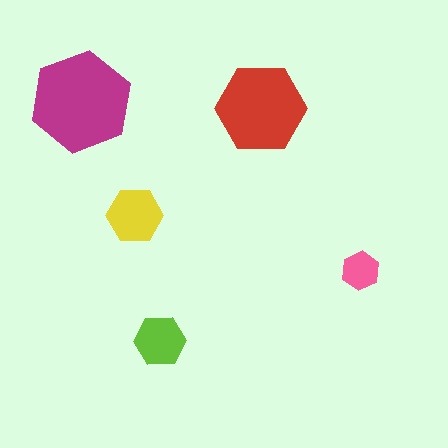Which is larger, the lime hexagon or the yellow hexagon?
The yellow one.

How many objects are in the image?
There are 5 objects in the image.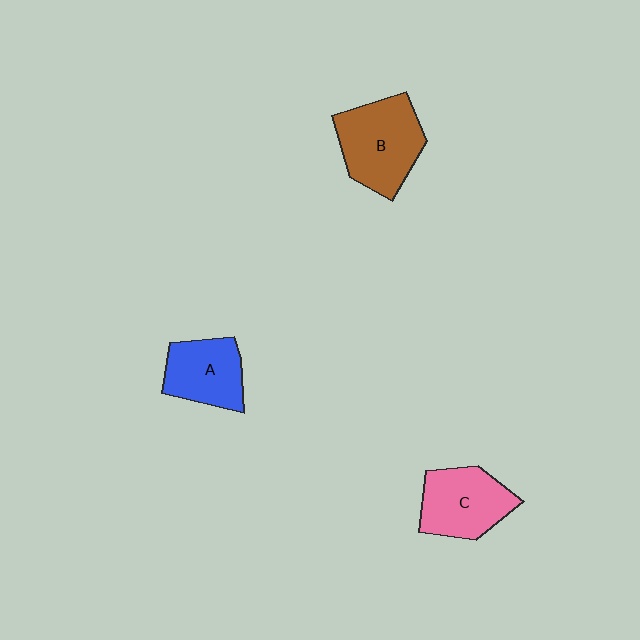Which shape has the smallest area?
Shape A (blue).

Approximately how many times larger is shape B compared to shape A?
Approximately 1.3 times.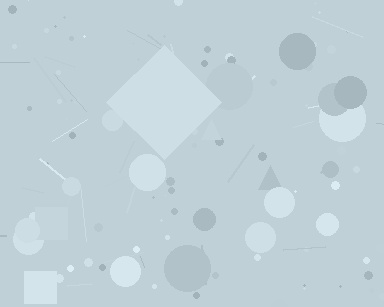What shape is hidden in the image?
A diamond is hidden in the image.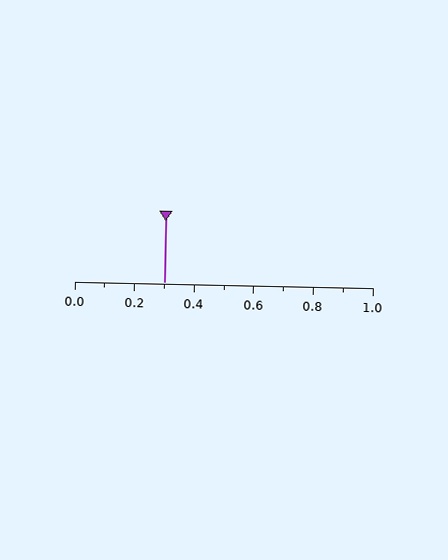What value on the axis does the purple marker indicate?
The marker indicates approximately 0.3.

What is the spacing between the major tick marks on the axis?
The major ticks are spaced 0.2 apart.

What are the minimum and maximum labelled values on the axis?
The axis runs from 0.0 to 1.0.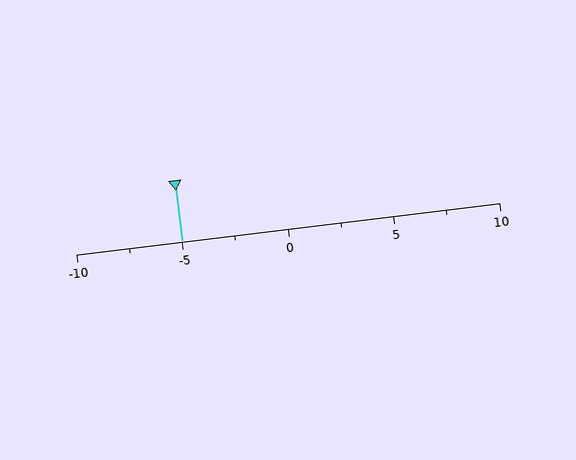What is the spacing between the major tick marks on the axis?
The major ticks are spaced 5 apart.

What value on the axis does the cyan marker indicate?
The marker indicates approximately -5.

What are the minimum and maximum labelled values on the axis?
The axis runs from -10 to 10.